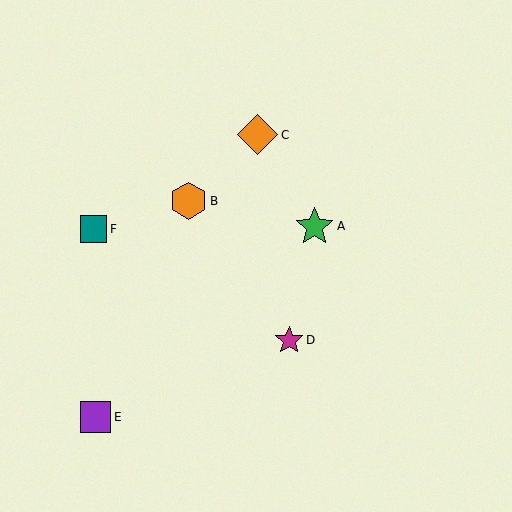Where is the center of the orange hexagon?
The center of the orange hexagon is at (189, 201).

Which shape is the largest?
The orange diamond (labeled C) is the largest.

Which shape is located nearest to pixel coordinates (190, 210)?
The orange hexagon (labeled B) at (189, 201) is nearest to that location.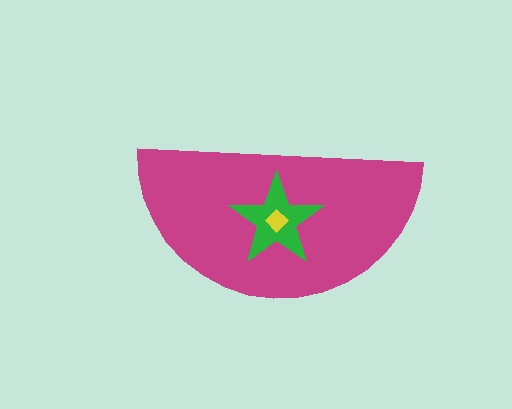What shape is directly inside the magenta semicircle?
The green star.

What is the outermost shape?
The magenta semicircle.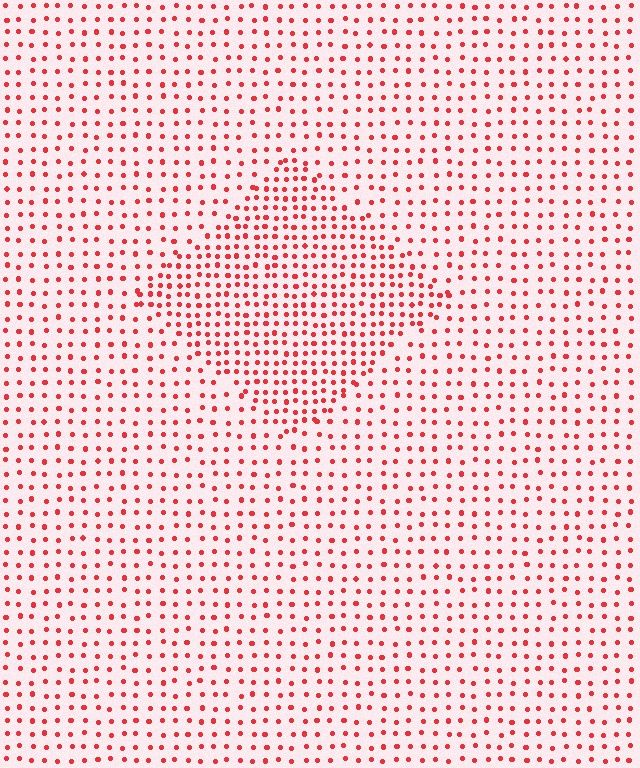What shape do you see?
I see a diamond.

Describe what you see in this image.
The image contains small red elements arranged at two different densities. A diamond-shaped region is visible where the elements are more densely packed than the surrounding area.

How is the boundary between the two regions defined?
The boundary is defined by a change in element density (approximately 1.8x ratio). All elements are the same color, size, and shape.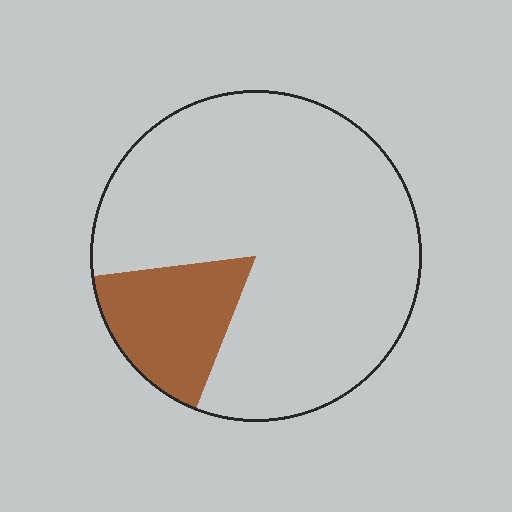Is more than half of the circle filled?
No.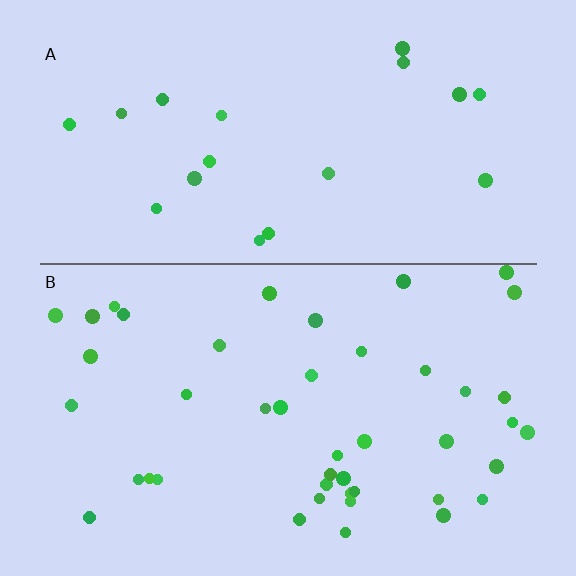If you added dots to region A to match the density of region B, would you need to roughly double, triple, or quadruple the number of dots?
Approximately double.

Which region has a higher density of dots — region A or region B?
B (the bottom).